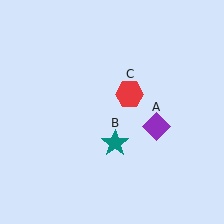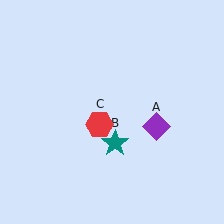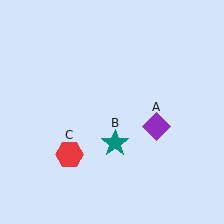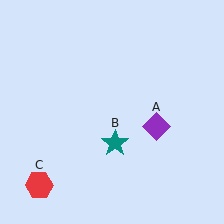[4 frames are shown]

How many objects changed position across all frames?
1 object changed position: red hexagon (object C).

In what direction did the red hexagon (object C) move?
The red hexagon (object C) moved down and to the left.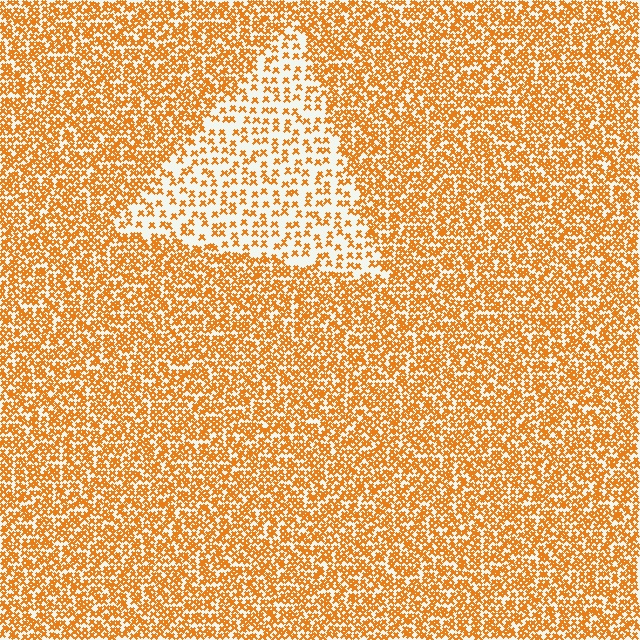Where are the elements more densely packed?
The elements are more densely packed outside the triangle boundary.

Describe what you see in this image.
The image contains small orange elements arranged at two different densities. A triangle-shaped region is visible where the elements are less densely packed than the surrounding area.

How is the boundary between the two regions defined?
The boundary is defined by a change in element density (approximately 2.3x ratio). All elements are the same color, size, and shape.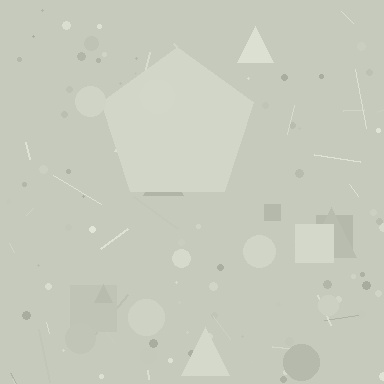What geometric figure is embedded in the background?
A pentagon is embedded in the background.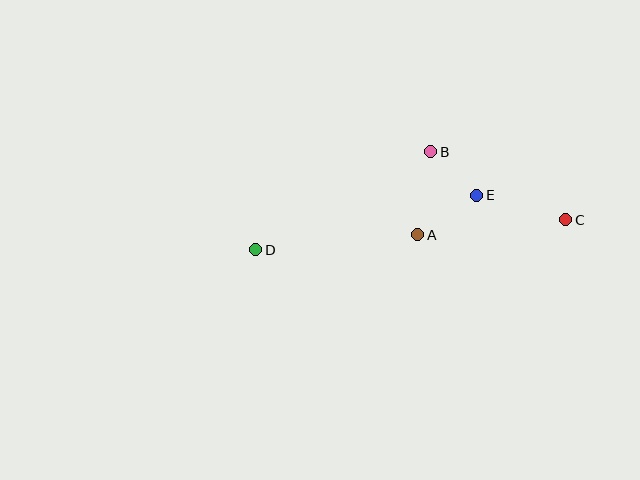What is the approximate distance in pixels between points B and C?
The distance between B and C is approximately 151 pixels.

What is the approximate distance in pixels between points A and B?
The distance between A and B is approximately 84 pixels.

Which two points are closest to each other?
Points B and E are closest to each other.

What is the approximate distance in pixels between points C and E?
The distance between C and E is approximately 93 pixels.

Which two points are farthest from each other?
Points C and D are farthest from each other.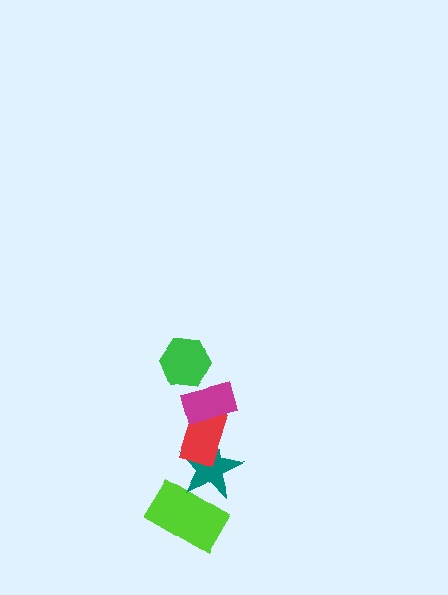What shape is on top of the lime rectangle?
The teal star is on top of the lime rectangle.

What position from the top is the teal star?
The teal star is 4th from the top.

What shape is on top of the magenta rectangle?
The green hexagon is on top of the magenta rectangle.